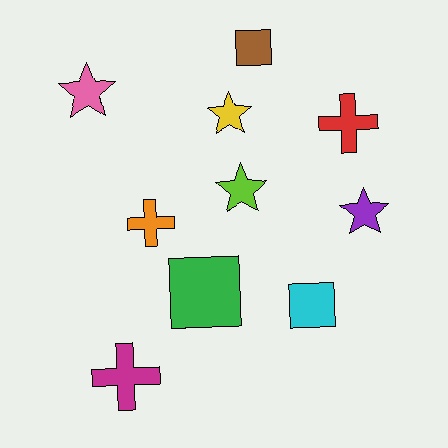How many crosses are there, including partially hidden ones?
There are 3 crosses.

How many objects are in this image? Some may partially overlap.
There are 10 objects.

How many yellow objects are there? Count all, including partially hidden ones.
There is 1 yellow object.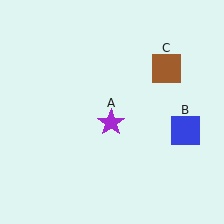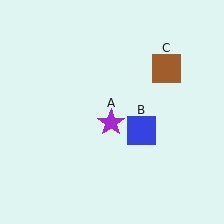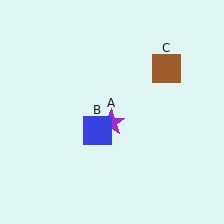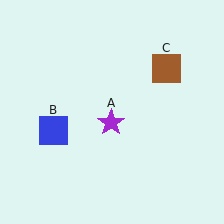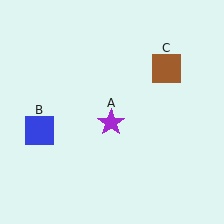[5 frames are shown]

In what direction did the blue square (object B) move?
The blue square (object B) moved left.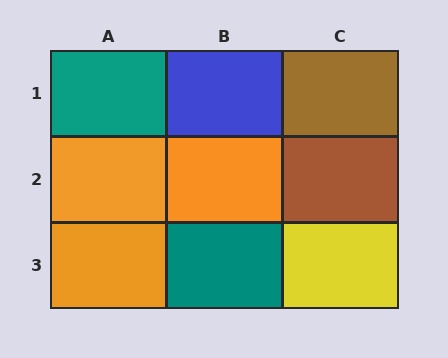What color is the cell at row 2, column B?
Orange.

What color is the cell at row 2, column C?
Brown.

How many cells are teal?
2 cells are teal.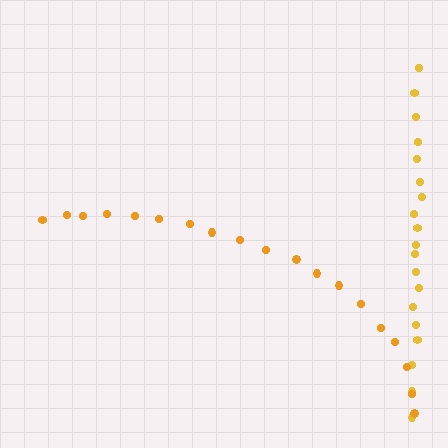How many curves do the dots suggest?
There are 2 distinct paths.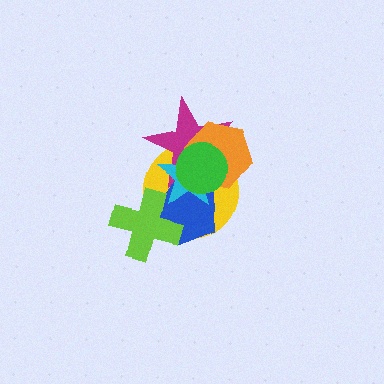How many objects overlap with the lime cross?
2 objects overlap with the lime cross.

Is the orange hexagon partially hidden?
Yes, it is partially covered by another shape.